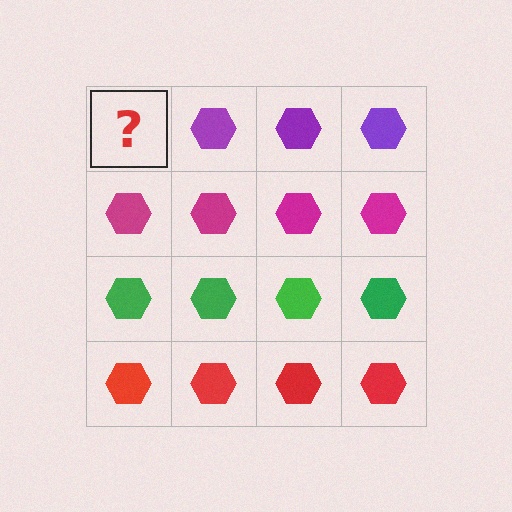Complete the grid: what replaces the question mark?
The question mark should be replaced with a purple hexagon.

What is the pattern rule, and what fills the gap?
The rule is that each row has a consistent color. The gap should be filled with a purple hexagon.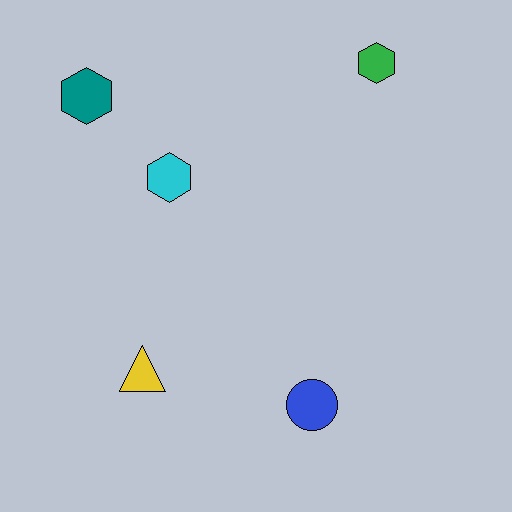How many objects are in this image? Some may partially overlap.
There are 5 objects.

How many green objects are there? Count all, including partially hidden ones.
There is 1 green object.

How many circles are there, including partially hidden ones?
There is 1 circle.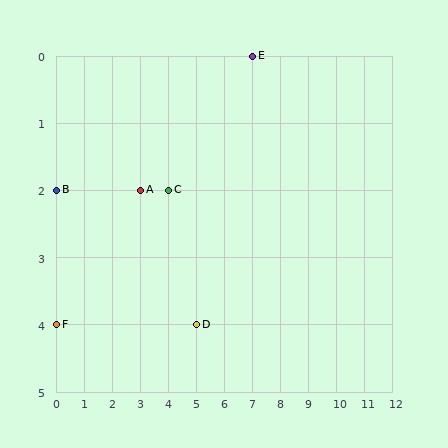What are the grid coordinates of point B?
Point B is at grid coordinates (0, 2).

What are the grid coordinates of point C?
Point C is at grid coordinates (4, 2).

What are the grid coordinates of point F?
Point F is at grid coordinates (0, 4).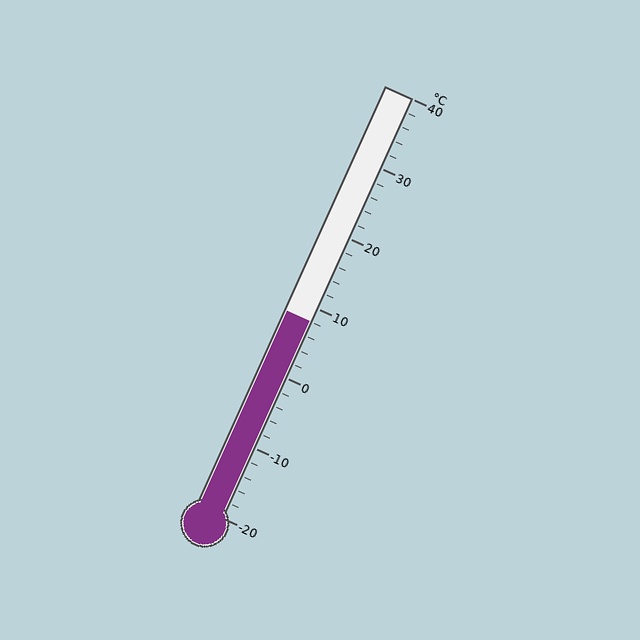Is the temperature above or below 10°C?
The temperature is below 10°C.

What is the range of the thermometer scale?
The thermometer scale ranges from -20°C to 40°C.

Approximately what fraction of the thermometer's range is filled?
The thermometer is filled to approximately 45% of its range.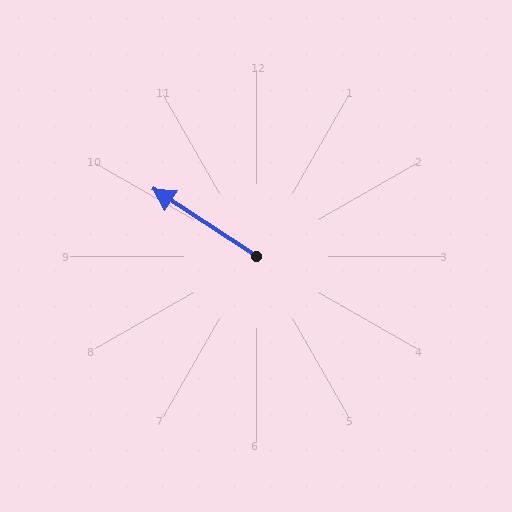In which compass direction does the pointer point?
Northwest.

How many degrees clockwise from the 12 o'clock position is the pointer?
Approximately 303 degrees.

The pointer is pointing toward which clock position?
Roughly 10 o'clock.